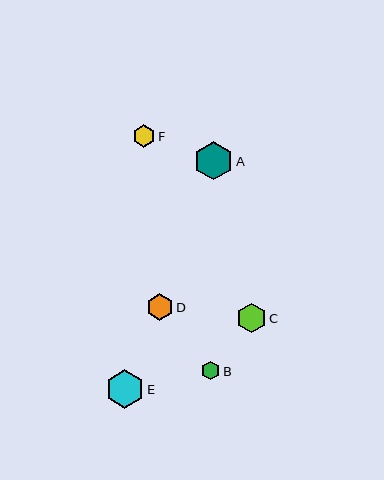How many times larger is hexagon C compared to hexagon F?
Hexagon C is approximately 1.3 times the size of hexagon F.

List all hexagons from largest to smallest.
From largest to smallest: A, E, C, D, F, B.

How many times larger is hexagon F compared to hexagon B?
Hexagon F is approximately 1.2 times the size of hexagon B.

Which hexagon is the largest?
Hexagon A is the largest with a size of approximately 38 pixels.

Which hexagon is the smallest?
Hexagon B is the smallest with a size of approximately 18 pixels.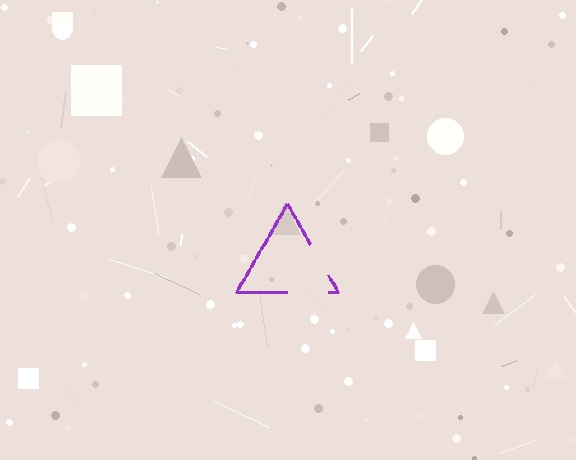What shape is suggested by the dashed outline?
The dashed outline suggests a triangle.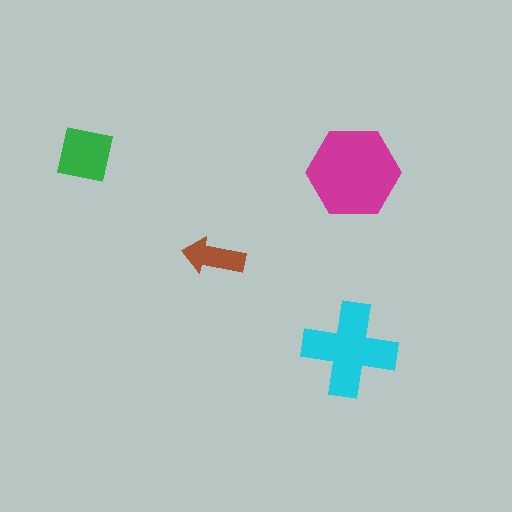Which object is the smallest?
The brown arrow.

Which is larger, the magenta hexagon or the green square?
The magenta hexagon.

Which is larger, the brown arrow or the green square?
The green square.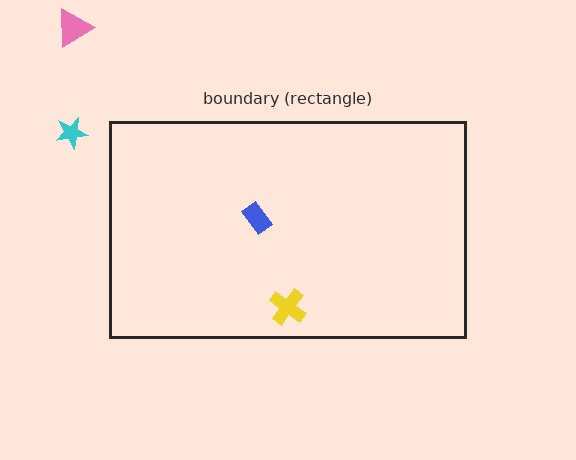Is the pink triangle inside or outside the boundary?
Outside.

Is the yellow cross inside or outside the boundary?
Inside.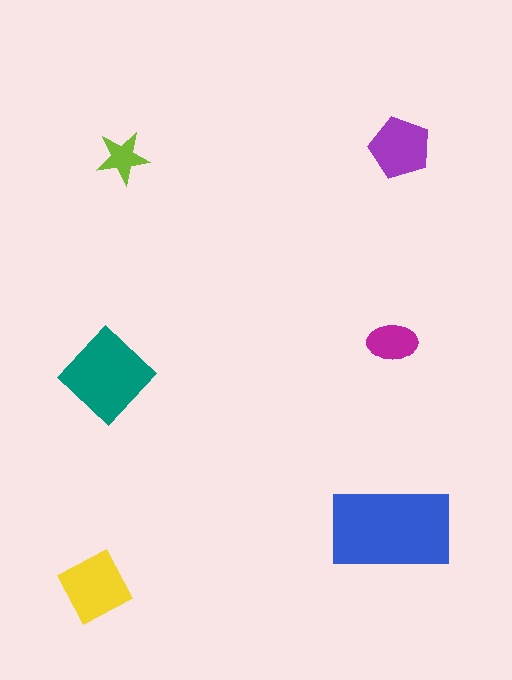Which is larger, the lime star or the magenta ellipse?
The magenta ellipse.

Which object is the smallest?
The lime star.